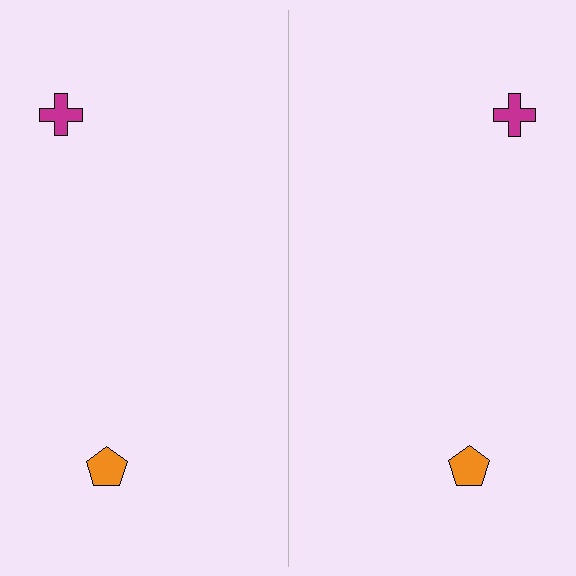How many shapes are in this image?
There are 4 shapes in this image.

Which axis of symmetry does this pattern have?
The pattern has a vertical axis of symmetry running through the center of the image.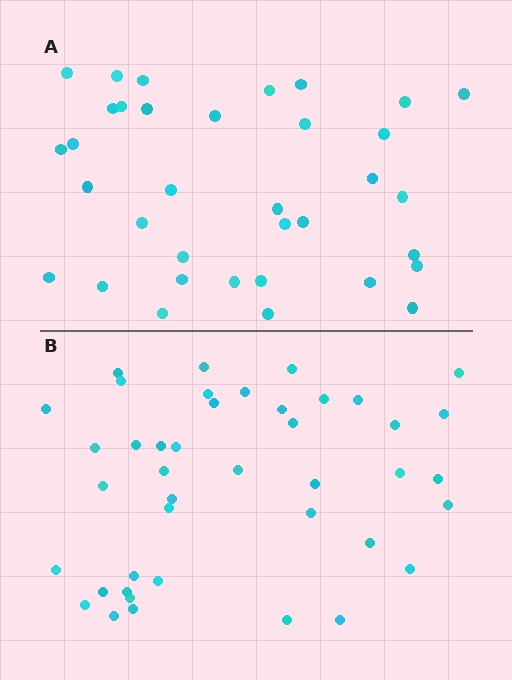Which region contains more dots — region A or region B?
Region B (the bottom region) has more dots.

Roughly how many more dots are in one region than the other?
Region B has roughly 8 or so more dots than region A.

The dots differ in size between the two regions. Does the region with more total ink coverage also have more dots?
No. Region A has more total ink coverage because its dots are larger, but region B actually contains more individual dots. Total area can be misleading — the number of items is what matters here.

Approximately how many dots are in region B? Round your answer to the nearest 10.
About 40 dots. (The exact count is 42, which rounds to 40.)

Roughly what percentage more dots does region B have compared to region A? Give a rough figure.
About 20% more.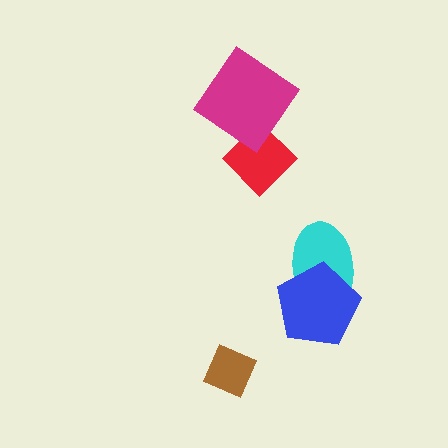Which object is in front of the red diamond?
The magenta diamond is in front of the red diamond.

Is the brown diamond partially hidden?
No, no other shape covers it.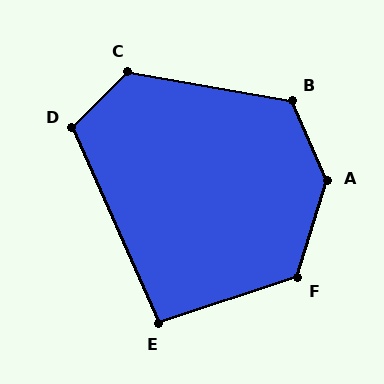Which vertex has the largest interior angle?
A, at approximately 139 degrees.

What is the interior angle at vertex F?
Approximately 125 degrees (obtuse).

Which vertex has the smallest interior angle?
E, at approximately 96 degrees.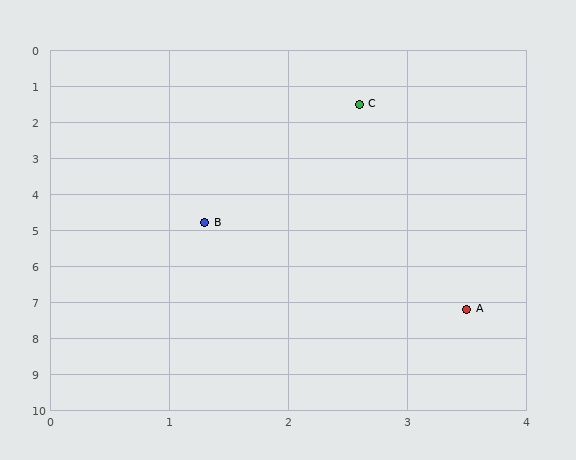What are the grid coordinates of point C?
Point C is at approximately (2.6, 1.5).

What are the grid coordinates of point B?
Point B is at approximately (1.3, 4.8).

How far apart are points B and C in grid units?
Points B and C are about 3.5 grid units apart.